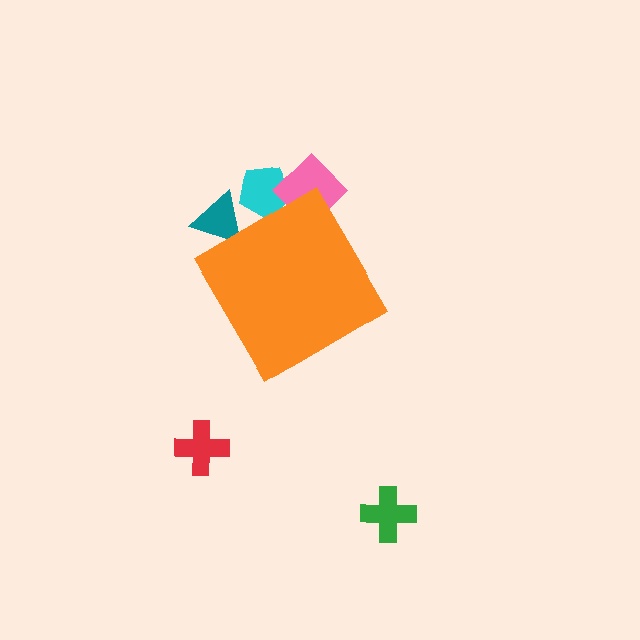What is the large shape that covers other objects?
An orange diamond.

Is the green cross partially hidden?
No, the green cross is fully visible.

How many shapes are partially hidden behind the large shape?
3 shapes are partially hidden.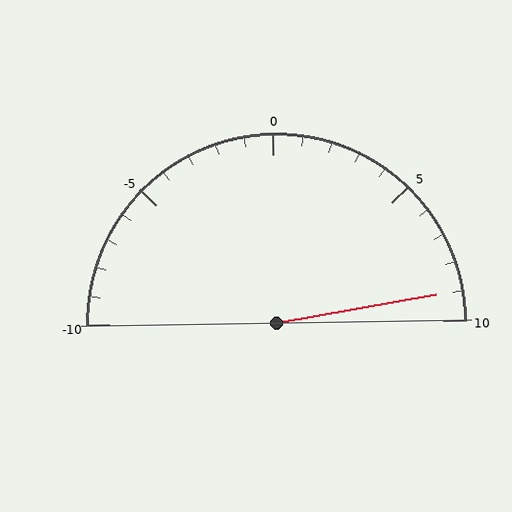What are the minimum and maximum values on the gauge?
The gauge ranges from -10 to 10.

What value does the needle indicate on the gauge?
The needle indicates approximately 9.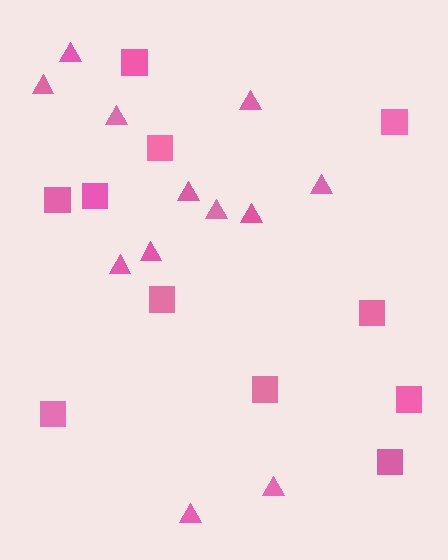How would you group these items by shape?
There are 2 groups: one group of squares (11) and one group of triangles (12).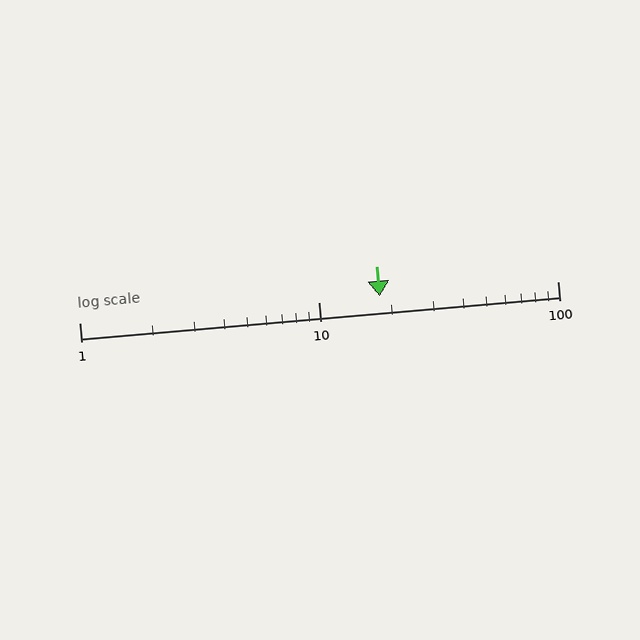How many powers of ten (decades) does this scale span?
The scale spans 2 decades, from 1 to 100.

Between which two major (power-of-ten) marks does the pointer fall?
The pointer is between 10 and 100.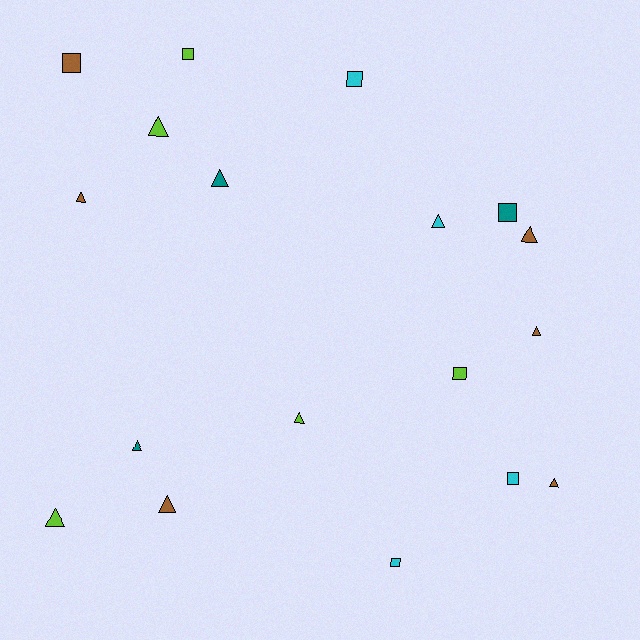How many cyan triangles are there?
There is 1 cyan triangle.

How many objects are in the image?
There are 18 objects.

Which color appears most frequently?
Brown, with 6 objects.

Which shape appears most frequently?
Triangle, with 11 objects.